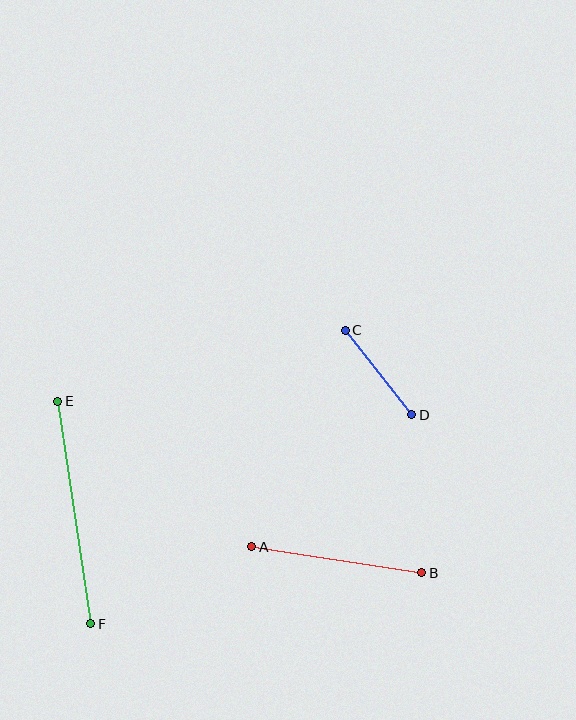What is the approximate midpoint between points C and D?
The midpoint is at approximately (379, 373) pixels.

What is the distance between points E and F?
The distance is approximately 225 pixels.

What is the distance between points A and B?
The distance is approximately 172 pixels.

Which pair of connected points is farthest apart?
Points E and F are farthest apart.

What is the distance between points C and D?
The distance is approximately 108 pixels.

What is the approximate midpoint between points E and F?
The midpoint is at approximately (74, 512) pixels.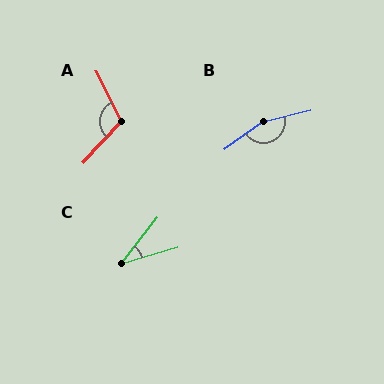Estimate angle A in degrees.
Approximately 110 degrees.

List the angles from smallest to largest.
C (35°), A (110°), B (157°).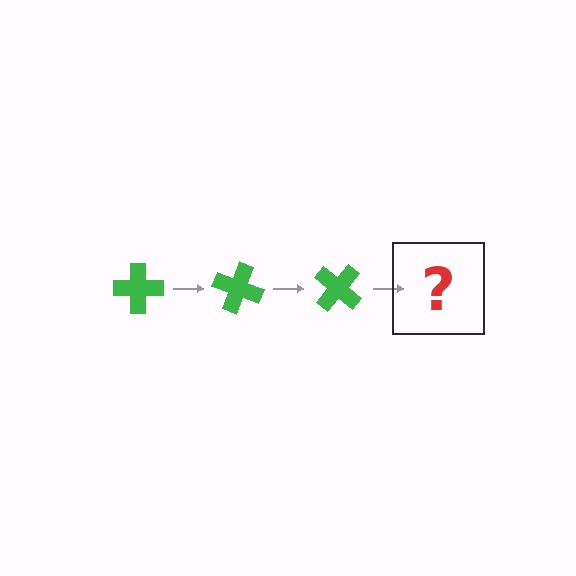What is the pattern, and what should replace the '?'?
The pattern is that the cross rotates 20 degrees each step. The '?' should be a green cross rotated 60 degrees.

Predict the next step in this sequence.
The next step is a green cross rotated 60 degrees.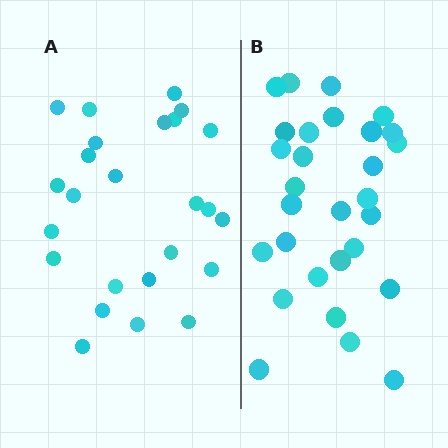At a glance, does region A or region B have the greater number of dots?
Region B (the right region) has more dots.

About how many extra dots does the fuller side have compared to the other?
Region B has about 4 more dots than region A.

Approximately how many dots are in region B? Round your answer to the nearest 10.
About 30 dots. (The exact count is 29, which rounds to 30.)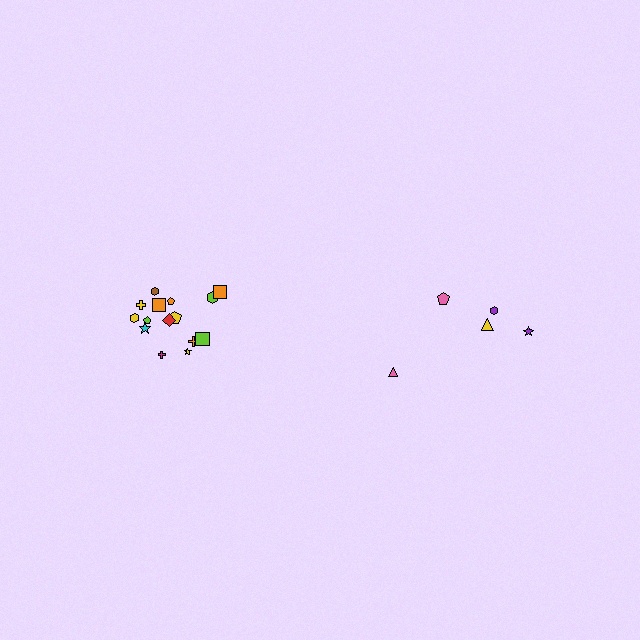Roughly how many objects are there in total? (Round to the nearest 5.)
Roughly 20 objects in total.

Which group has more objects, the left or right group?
The left group.